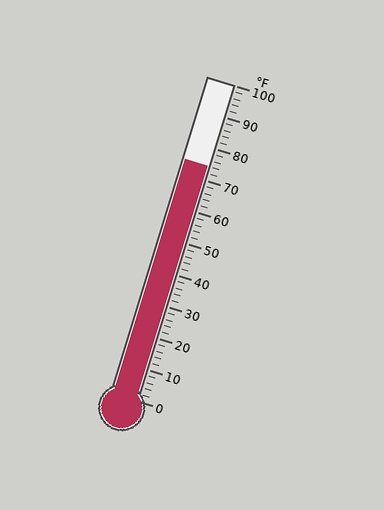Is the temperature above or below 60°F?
The temperature is above 60°F.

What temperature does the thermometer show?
The thermometer shows approximately 74°F.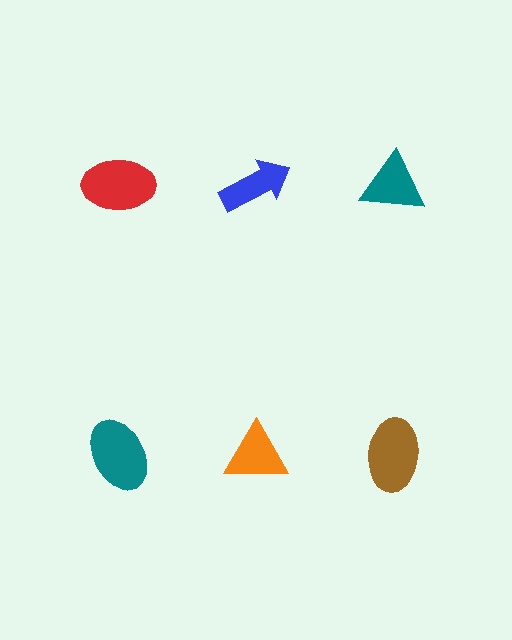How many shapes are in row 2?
3 shapes.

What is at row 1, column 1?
A red ellipse.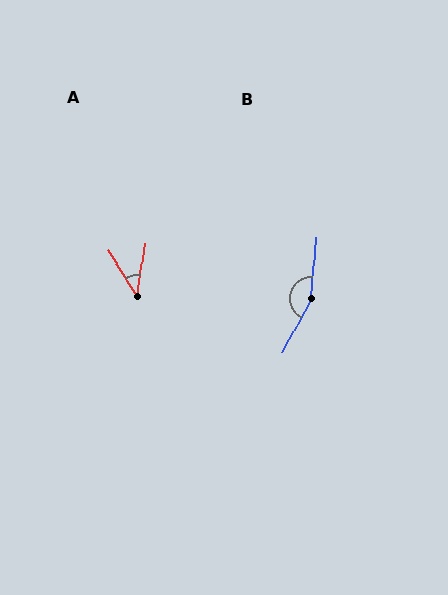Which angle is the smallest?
A, at approximately 42 degrees.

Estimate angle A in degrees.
Approximately 42 degrees.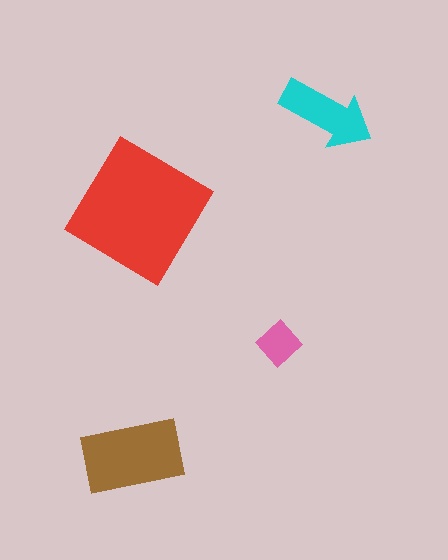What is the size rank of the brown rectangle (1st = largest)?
2nd.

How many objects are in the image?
There are 4 objects in the image.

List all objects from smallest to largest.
The pink diamond, the cyan arrow, the brown rectangle, the red diamond.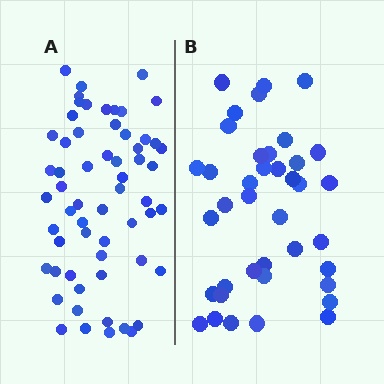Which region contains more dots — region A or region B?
Region A (the left region) has more dots.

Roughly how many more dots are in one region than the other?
Region A has approximately 20 more dots than region B.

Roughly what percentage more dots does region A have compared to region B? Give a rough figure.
About 55% more.